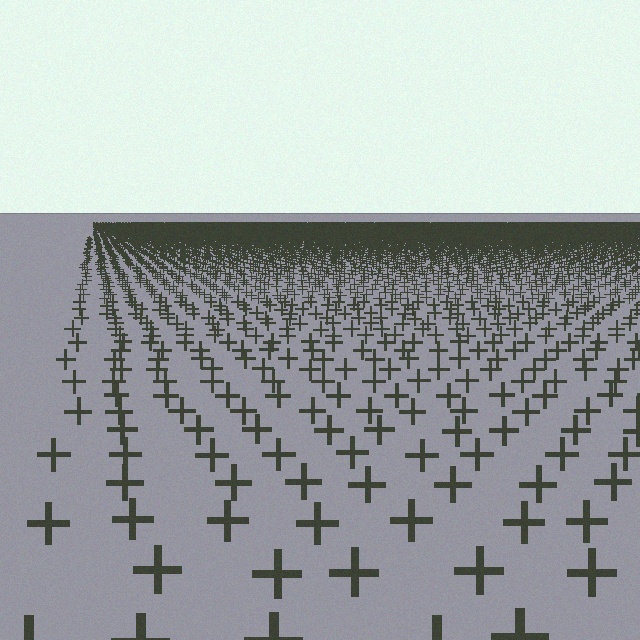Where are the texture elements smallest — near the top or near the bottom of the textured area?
Near the top.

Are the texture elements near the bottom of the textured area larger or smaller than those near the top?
Larger. Near the bottom, elements are closer to the viewer and appear at a bigger on-screen size.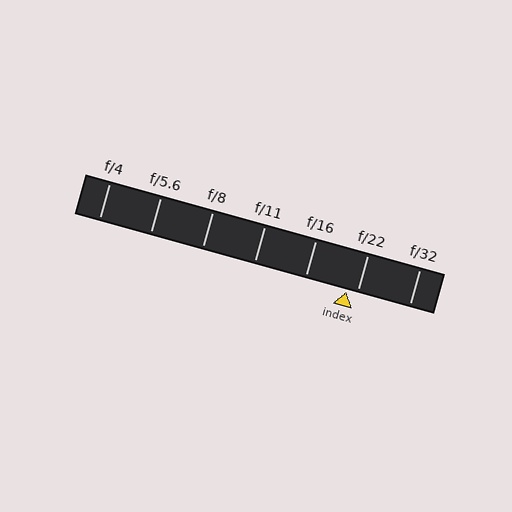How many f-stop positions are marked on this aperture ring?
There are 7 f-stop positions marked.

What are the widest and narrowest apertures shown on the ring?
The widest aperture shown is f/4 and the narrowest is f/32.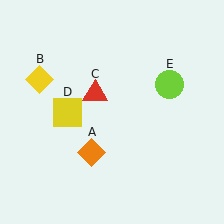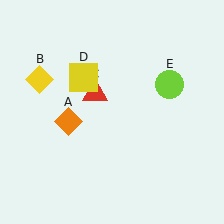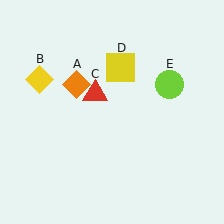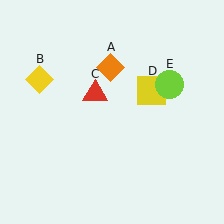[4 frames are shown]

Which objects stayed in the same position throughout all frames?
Yellow diamond (object B) and red triangle (object C) and lime circle (object E) remained stationary.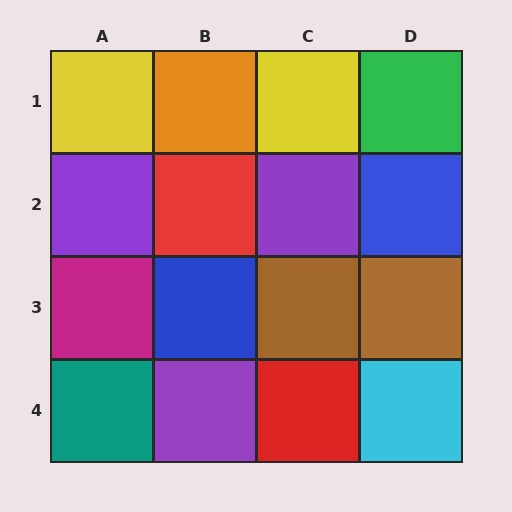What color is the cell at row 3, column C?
Brown.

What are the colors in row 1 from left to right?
Yellow, orange, yellow, green.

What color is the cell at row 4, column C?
Red.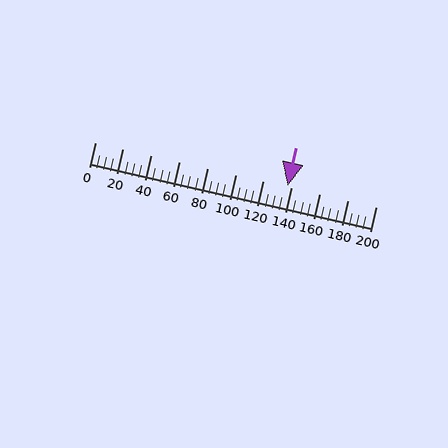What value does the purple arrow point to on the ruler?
The purple arrow points to approximately 137.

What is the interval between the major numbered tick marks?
The major tick marks are spaced 20 units apart.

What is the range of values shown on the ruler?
The ruler shows values from 0 to 200.